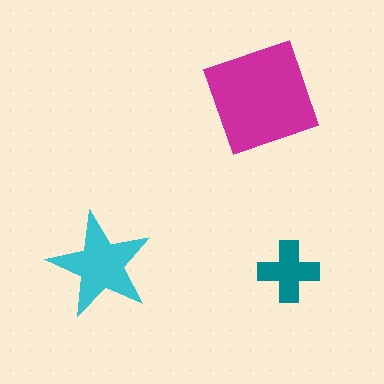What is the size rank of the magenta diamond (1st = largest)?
1st.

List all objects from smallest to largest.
The teal cross, the cyan star, the magenta diamond.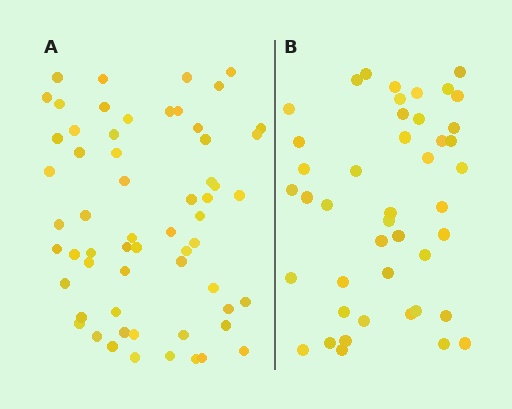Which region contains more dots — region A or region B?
Region A (the left region) has more dots.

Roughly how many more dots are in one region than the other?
Region A has approximately 15 more dots than region B.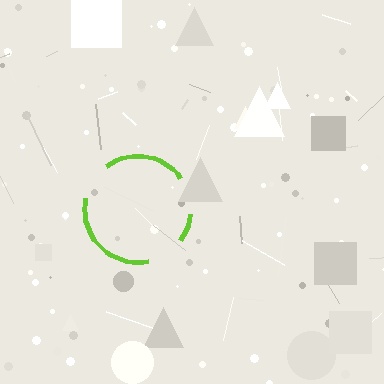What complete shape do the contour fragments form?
The contour fragments form a circle.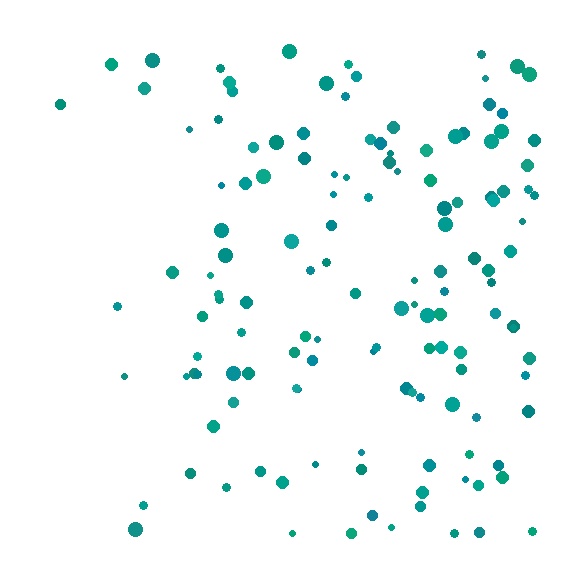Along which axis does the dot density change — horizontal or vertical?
Horizontal.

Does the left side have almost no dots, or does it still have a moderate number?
Still a moderate number, just noticeably fewer than the right.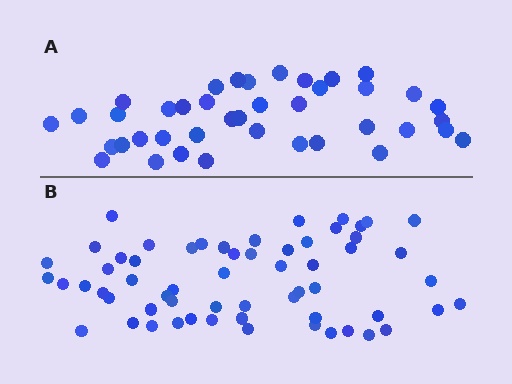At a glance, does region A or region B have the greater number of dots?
Region B (the bottom region) has more dots.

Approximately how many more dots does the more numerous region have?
Region B has approximately 20 more dots than region A.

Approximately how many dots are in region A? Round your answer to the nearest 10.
About 40 dots.